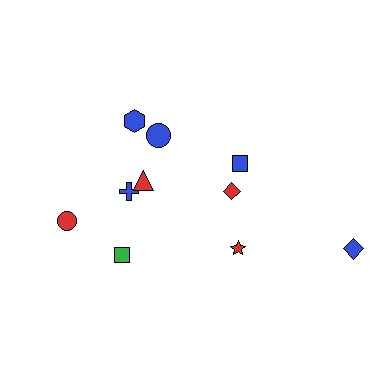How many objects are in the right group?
There are 4 objects.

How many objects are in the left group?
There are 6 objects.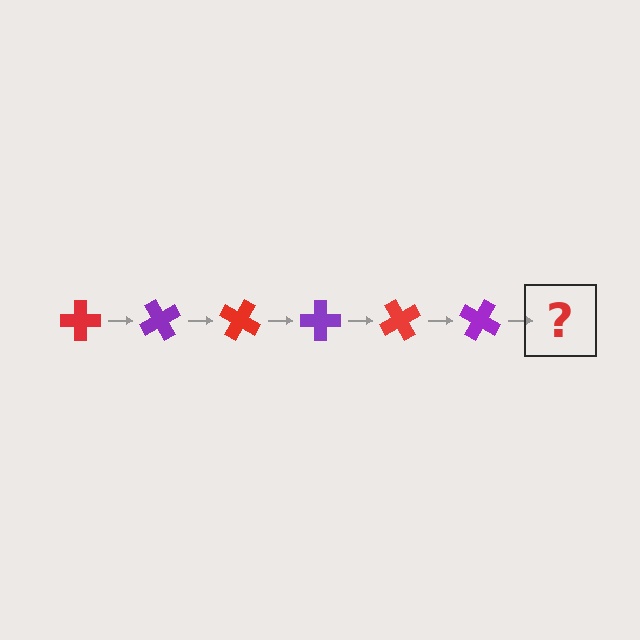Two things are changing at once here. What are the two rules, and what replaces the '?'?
The two rules are that it rotates 60 degrees each step and the color cycles through red and purple. The '?' should be a red cross, rotated 360 degrees from the start.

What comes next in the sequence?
The next element should be a red cross, rotated 360 degrees from the start.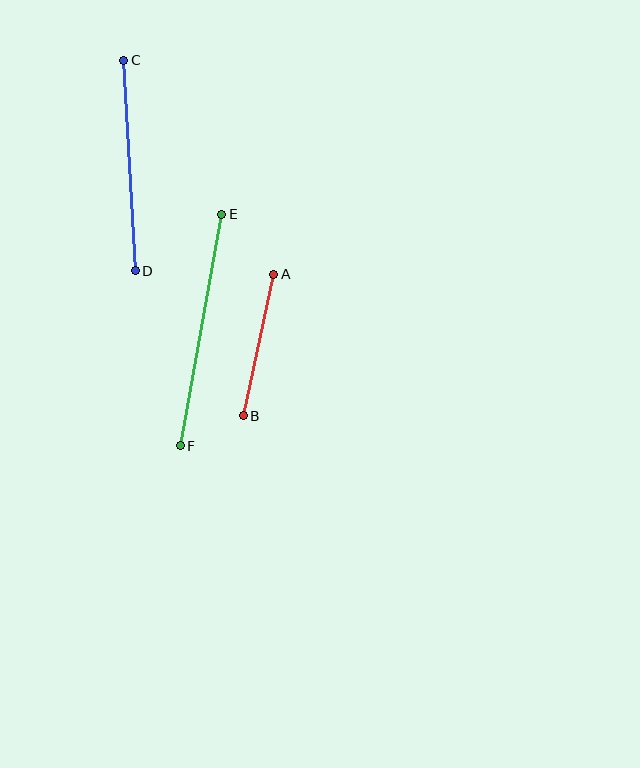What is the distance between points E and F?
The distance is approximately 235 pixels.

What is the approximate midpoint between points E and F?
The midpoint is at approximately (201, 330) pixels.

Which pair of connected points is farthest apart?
Points E and F are farthest apart.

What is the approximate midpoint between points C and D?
The midpoint is at approximately (130, 165) pixels.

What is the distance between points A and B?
The distance is approximately 145 pixels.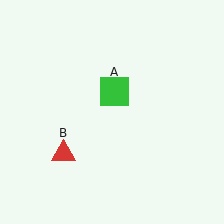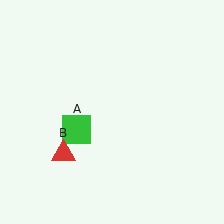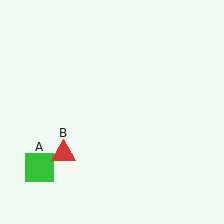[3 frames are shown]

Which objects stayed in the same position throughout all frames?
Red triangle (object B) remained stationary.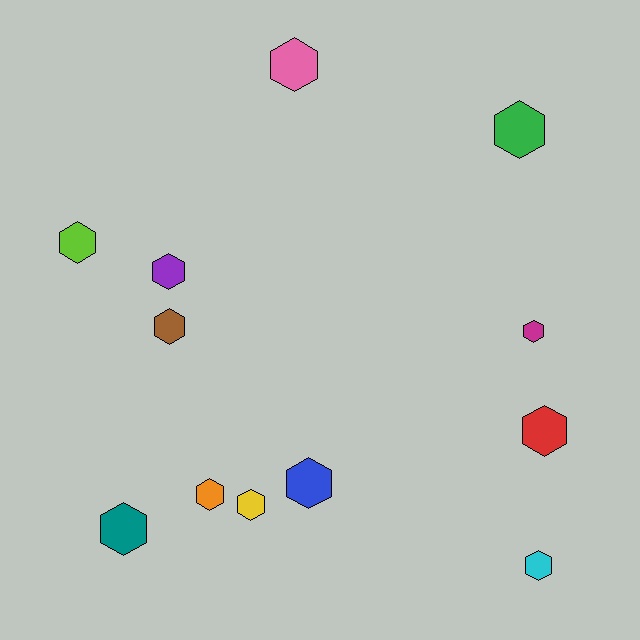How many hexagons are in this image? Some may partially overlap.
There are 12 hexagons.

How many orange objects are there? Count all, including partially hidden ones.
There is 1 orange object.